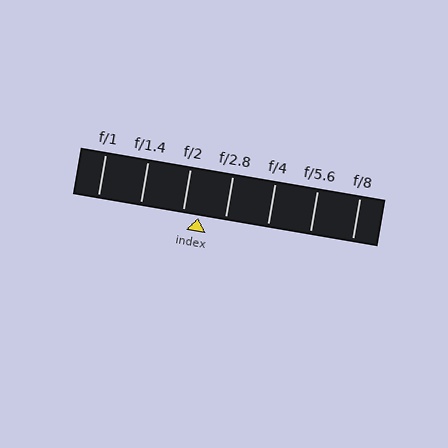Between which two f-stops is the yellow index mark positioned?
The index mark is between f/2 and f/2.8.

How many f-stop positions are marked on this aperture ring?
There are 7 f-stop positions marked.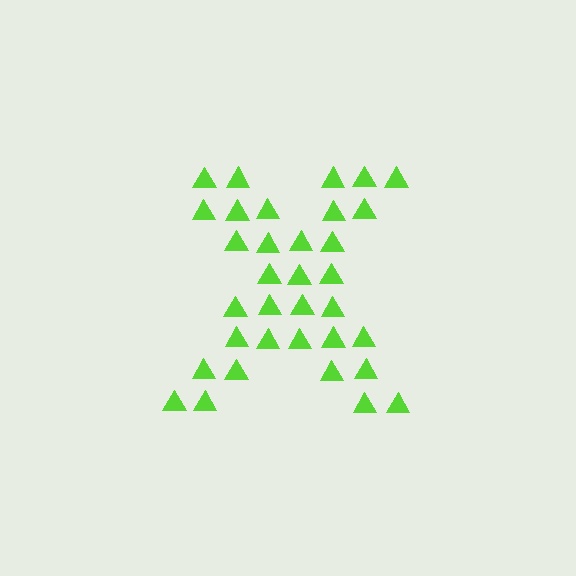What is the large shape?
The large shape is the letter X.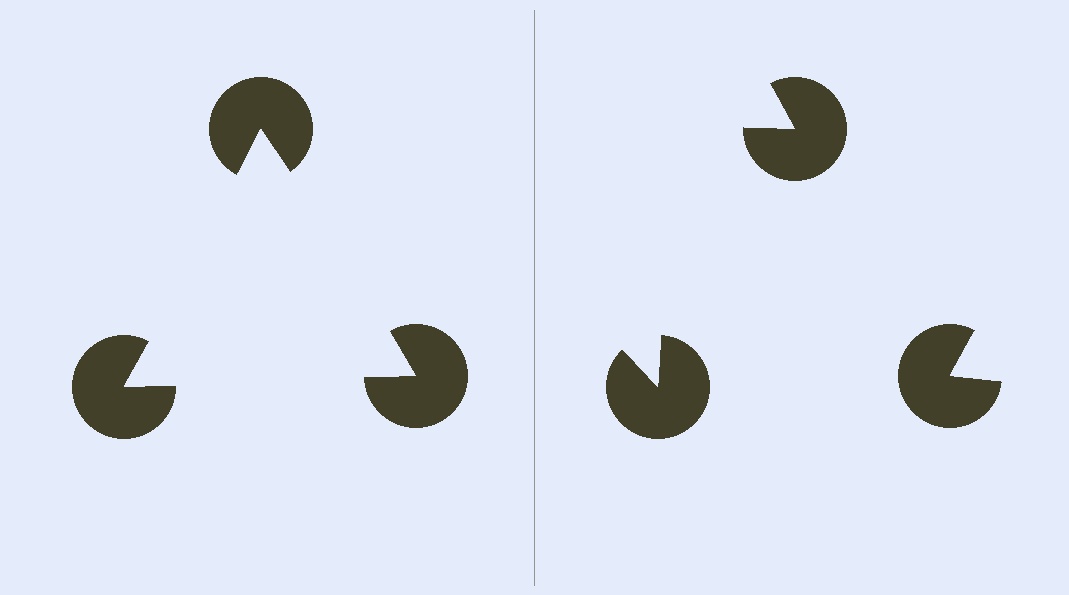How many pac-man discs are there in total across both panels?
6 — 3 on each side.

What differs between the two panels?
The pac-man discs are positioned identically on both sides; only the wedge orientations differ. On the left they align to a triangle; on the right they are misaligned.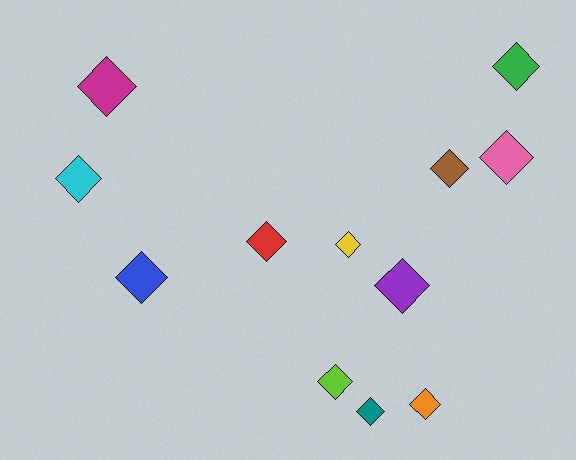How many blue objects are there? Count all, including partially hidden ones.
There is 1 blue object.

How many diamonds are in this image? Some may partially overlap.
There are 12 diamonds.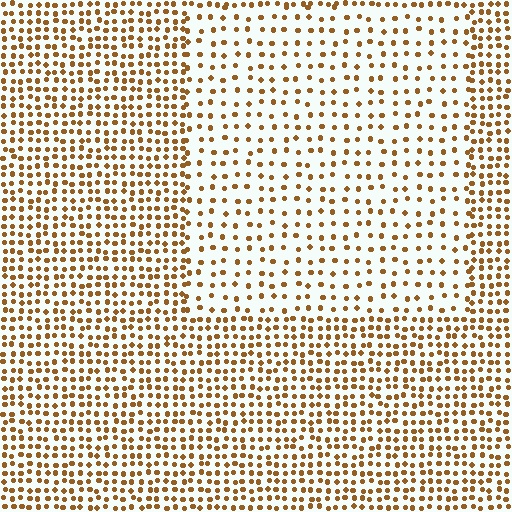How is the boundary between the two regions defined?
The boundary is defined by a change in element density (approximately 2.0x ratio). All elements are the same color, size, and shape.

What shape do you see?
I see a rectangle.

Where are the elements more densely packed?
The elements are more densely packed outside the rectangle boundary.